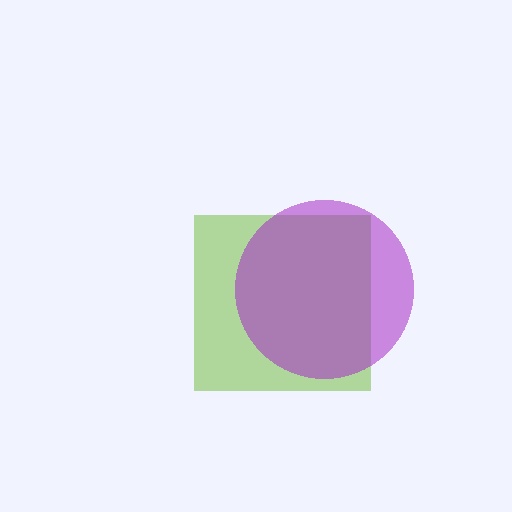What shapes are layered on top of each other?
The layered shapes are: a lime square, a purple circle.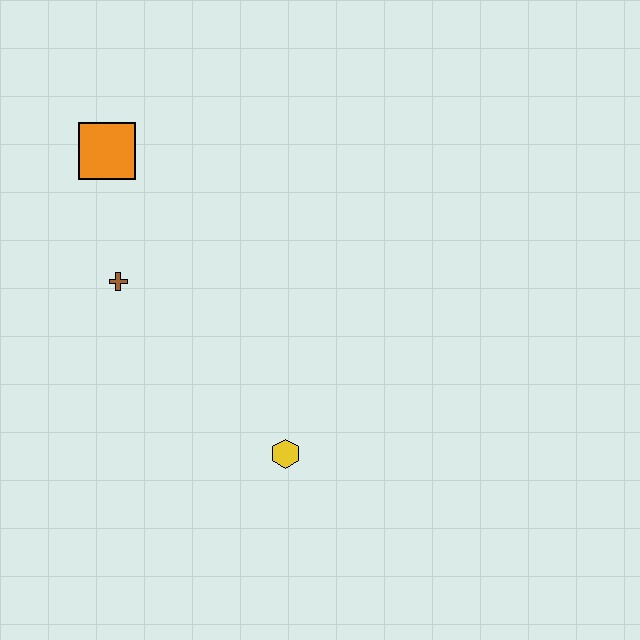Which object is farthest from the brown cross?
The yellow hexagon is farthest from the brown cross.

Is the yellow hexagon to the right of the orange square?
Yes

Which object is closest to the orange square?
The brown cross is closest to the orange square.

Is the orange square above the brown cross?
Yes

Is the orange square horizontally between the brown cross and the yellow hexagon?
No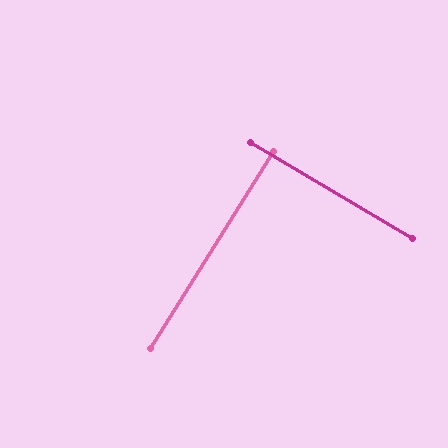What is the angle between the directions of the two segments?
Approximately 89 degrees.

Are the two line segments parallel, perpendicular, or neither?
Perpendicular — they meet at approximately 89°.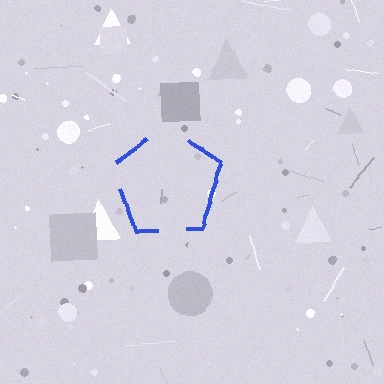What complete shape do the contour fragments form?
The contour fragments form a pentagon.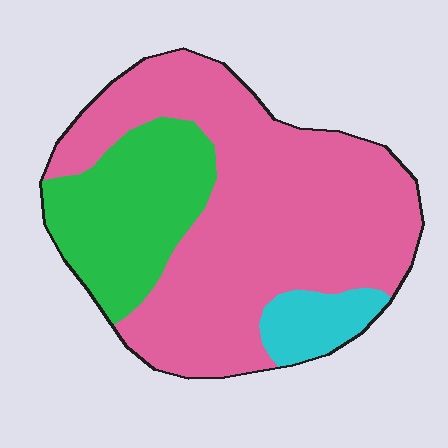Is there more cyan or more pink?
Pink.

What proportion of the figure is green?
Green takes up between a sixth and a third of the figure.